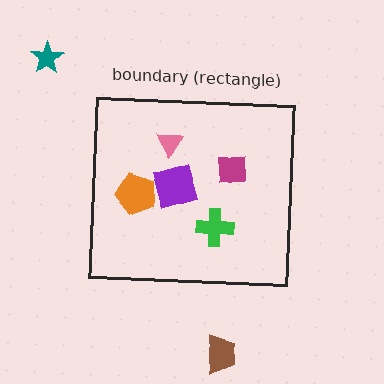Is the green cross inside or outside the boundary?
Inside.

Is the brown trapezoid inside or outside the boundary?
Outside.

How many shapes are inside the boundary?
5 inside, 2 outside.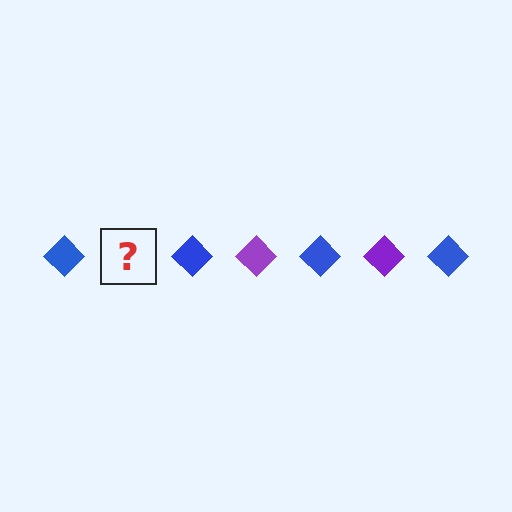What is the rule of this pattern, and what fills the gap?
The rule is that the pattern cycles through blue, purple diamonds. The gap should be filled with a purple diamond.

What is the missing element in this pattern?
The missing element is a purple diamond.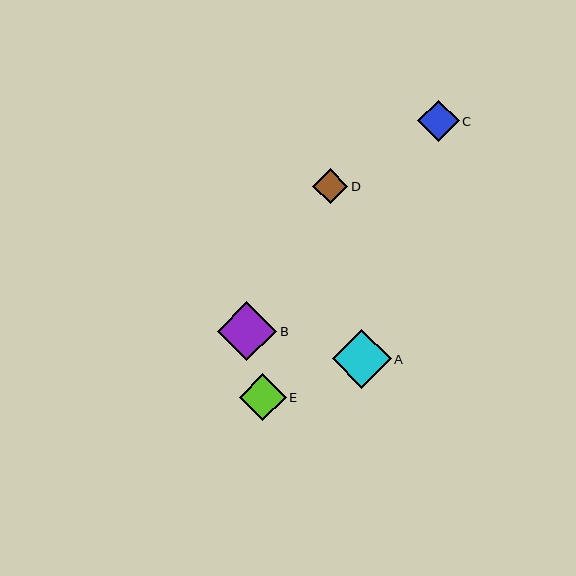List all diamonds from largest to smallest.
From largest to smallest: B, A, E, C, D.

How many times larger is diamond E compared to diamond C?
Diamond E is approximately 1.1 times the size of diamond C.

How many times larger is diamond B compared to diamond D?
Diamond B is approximately 1.7 times the size of diamond D.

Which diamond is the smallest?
Diamond D is the smallest with a size of approximately 35 pixels.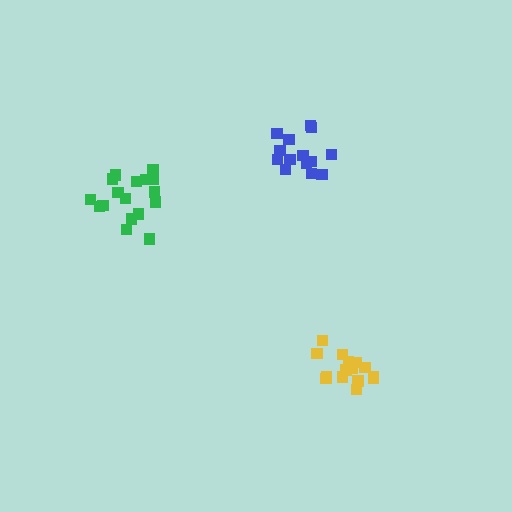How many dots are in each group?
Group 1: 14 dots, Group 2: 17 dots, Group 3: 15 dots (46 total).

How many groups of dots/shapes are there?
There are 3 groups.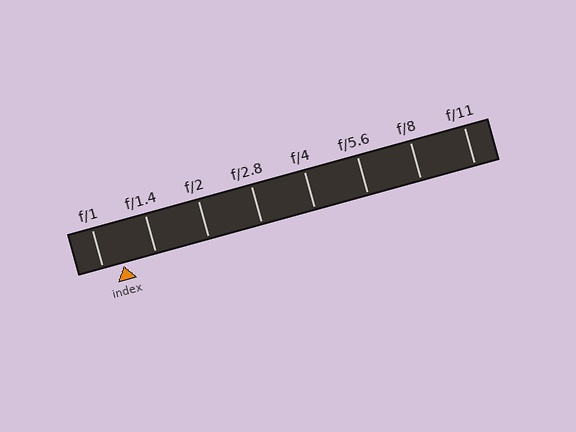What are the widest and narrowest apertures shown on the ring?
The widest aperture shown is f/1 and the narrowest is f/11.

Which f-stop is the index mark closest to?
The index mark is closest to f/1.